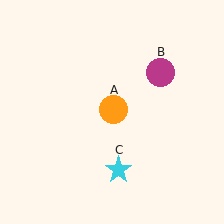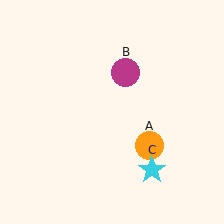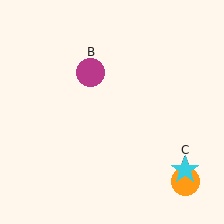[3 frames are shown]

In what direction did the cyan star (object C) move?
The cyan star (object C) moved right.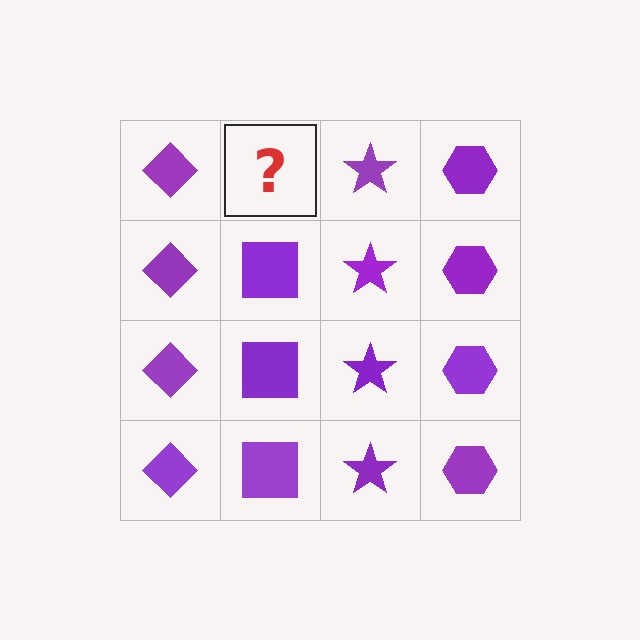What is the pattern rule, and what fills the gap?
The rule is that each column has a consistent shape. The gap should be filled with a purple square.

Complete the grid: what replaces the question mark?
The question mark should be replaced with a purple square.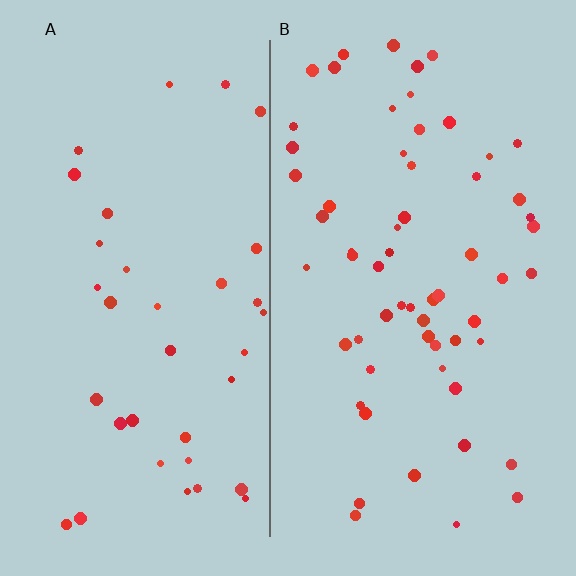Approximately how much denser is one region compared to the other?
Approximately 1.7× — region B over region A.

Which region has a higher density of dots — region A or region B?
B (the right).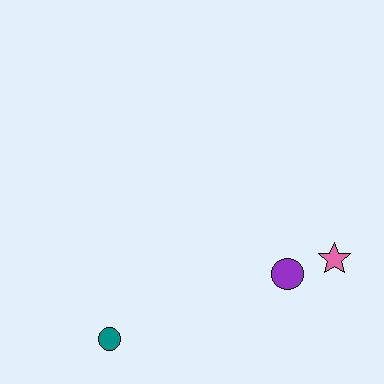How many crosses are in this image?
There are no crosses.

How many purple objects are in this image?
There is 1 purple object.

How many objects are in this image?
There are 3 objects.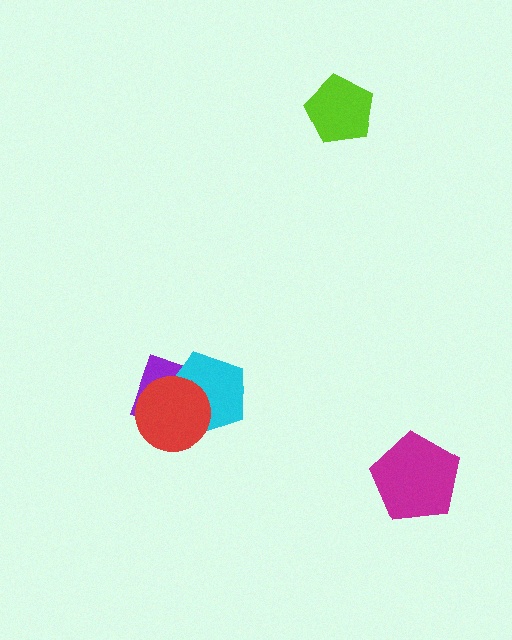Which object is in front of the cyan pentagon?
The red circle is in front of the cyan pentagon.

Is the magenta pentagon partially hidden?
No, no other shape covers it.